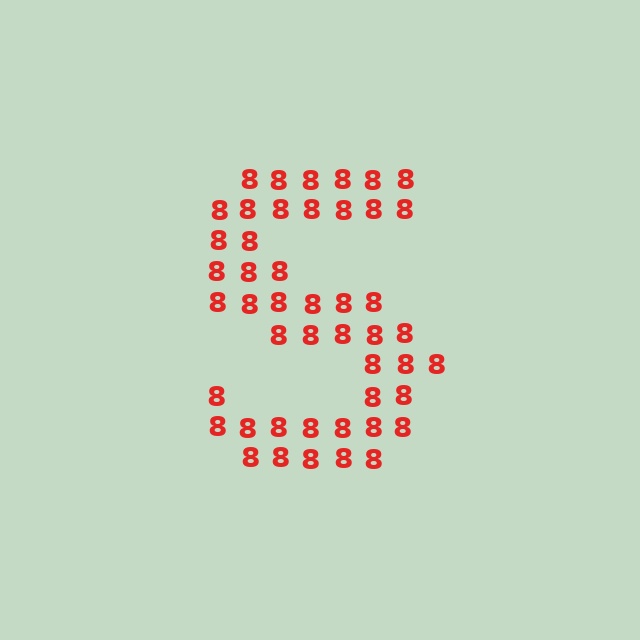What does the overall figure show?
The overall figure shows the letter S.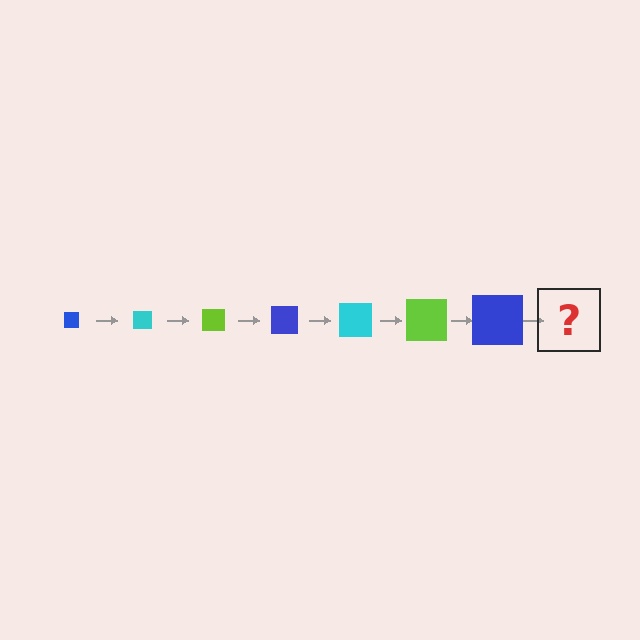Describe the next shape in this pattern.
It should be a cyan square, larger than the previous one.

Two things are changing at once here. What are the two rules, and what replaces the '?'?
The two rules are that the square grows larger each step and the color cycles through blue, cyan, and lime. The '?' should be a cyan square, larger than the previous one.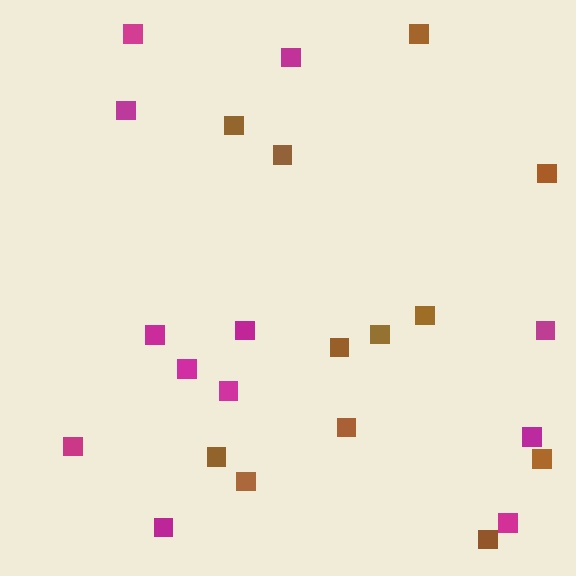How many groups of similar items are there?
There are 2 groups: one group of magenta squares (12) and one group of brown squares (12).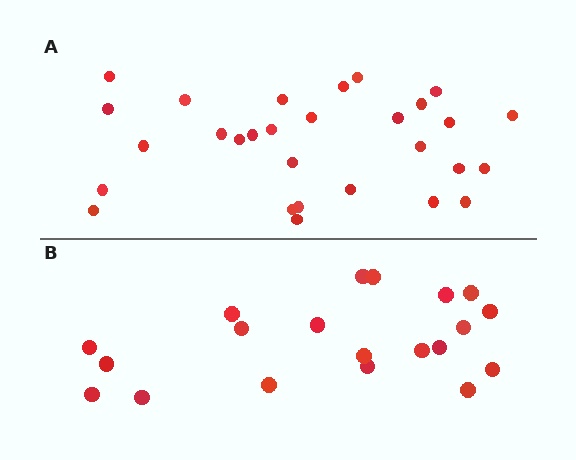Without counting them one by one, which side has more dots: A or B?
Region A (the top region) has more dots.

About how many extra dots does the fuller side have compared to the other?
Region A has roughly 8 or so more dots than region B.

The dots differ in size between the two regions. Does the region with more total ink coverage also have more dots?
No. Region B has more total ink coverage because its dots are larger, but region A actually contains more individual dots. Total area can be misleading — the number of items is what matters here.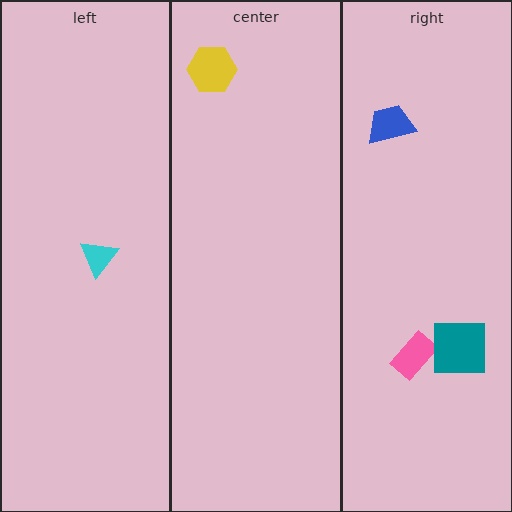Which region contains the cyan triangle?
The left region.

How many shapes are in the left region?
1.